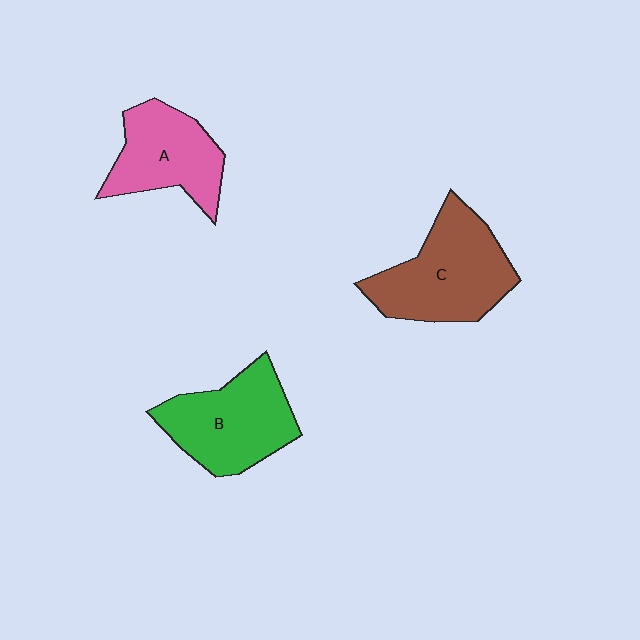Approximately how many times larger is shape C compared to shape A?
Approximately 1.3 times.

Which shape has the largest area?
Shape C (brown).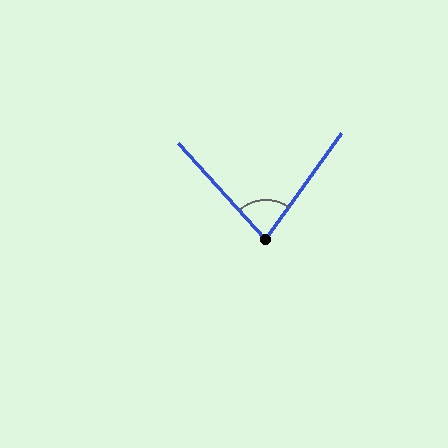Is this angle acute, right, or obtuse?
It is acute.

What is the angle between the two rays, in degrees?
Approximately 78 degrees.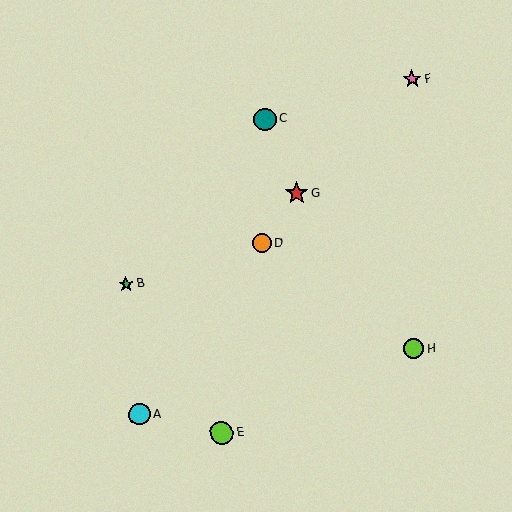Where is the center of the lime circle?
The center of the lime circle is at (221, 433).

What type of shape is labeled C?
Shape C is a teal circle.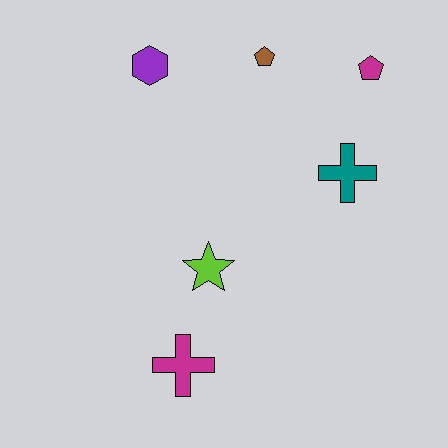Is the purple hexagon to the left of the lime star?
Yes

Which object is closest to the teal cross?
The magenta pentagon is closest to the teal cross.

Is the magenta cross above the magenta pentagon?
No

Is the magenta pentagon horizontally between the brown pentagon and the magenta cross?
No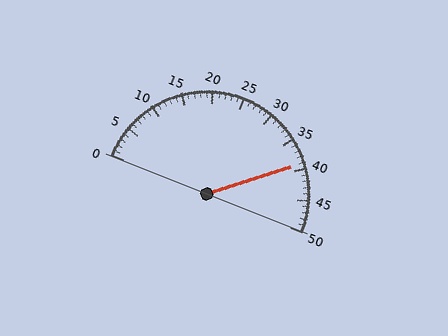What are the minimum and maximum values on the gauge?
The gauge ranges from 0 to 50.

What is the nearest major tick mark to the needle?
The nearest major tick mark is 40.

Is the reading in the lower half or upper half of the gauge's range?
The reading is in the upper half of the range (0 to 50).